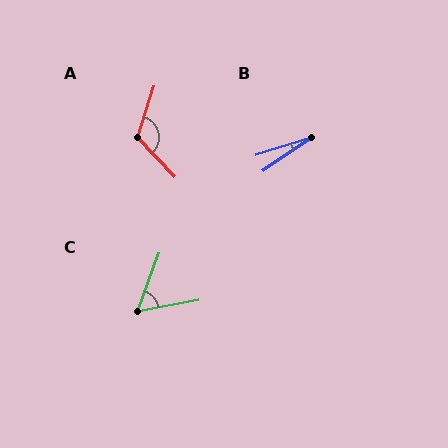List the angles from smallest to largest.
B (17°), C (60°), A (118°).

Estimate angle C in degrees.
Approximately 60 degrees.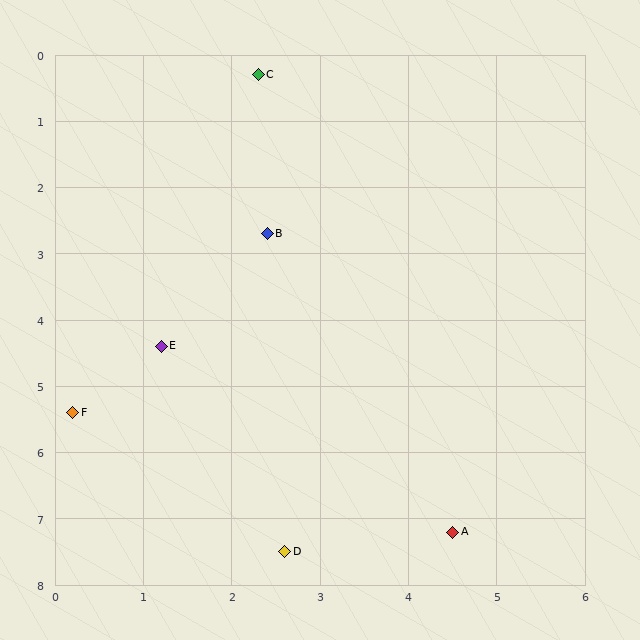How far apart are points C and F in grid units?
Points C and F are about 5.5 grid units apart.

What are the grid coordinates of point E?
Point E is at approximately (1.2, 4.4).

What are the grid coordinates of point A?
Point A is at approximately (4.5, 7.2).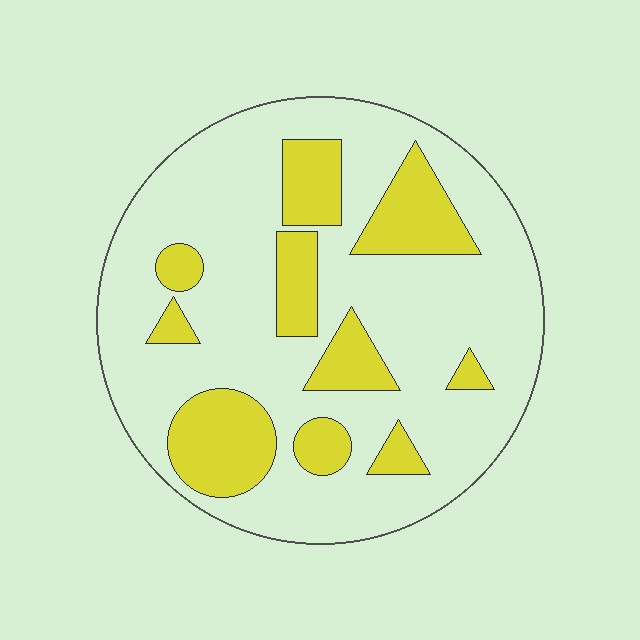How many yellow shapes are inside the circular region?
10.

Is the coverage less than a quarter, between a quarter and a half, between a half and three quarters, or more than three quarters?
Between a quarter and a half.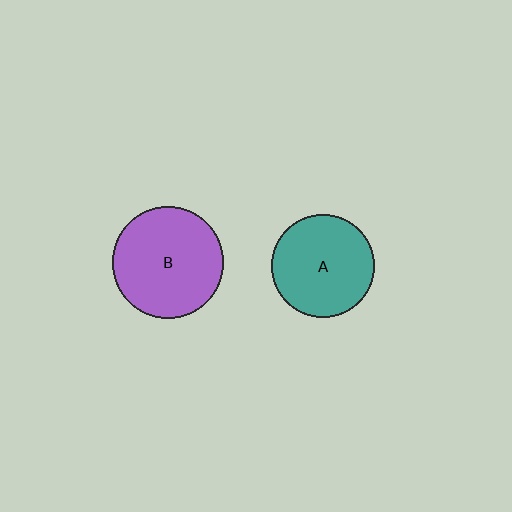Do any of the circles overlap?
No, none of the circles overlap.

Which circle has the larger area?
Circle B (purple).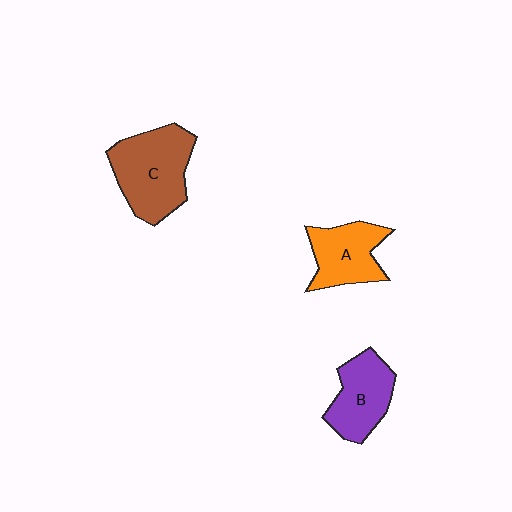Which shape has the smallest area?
Shape A (orange).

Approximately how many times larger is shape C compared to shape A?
Approximately 1.4 times.